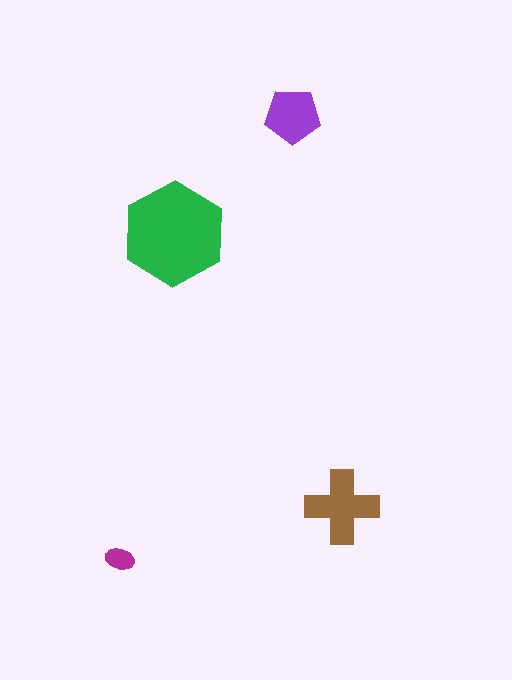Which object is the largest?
The green hexagon.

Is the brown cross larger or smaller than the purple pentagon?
Larger.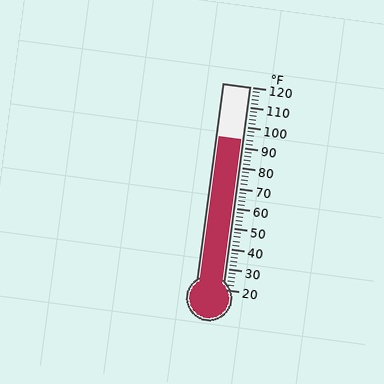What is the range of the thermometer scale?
The thermometer scale ranges from 20°F to 120°F.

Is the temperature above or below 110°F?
The temperature is below 110°F.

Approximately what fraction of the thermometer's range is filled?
The thermometer is filled to approximately 75% of its range.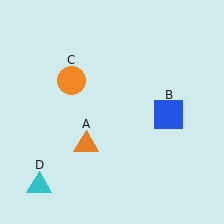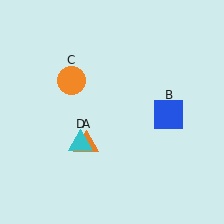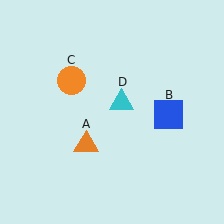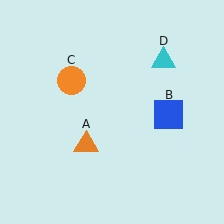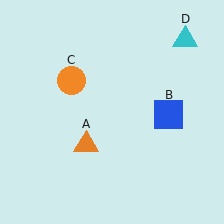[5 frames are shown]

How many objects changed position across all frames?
1 object changed position: cyan triangle (object D).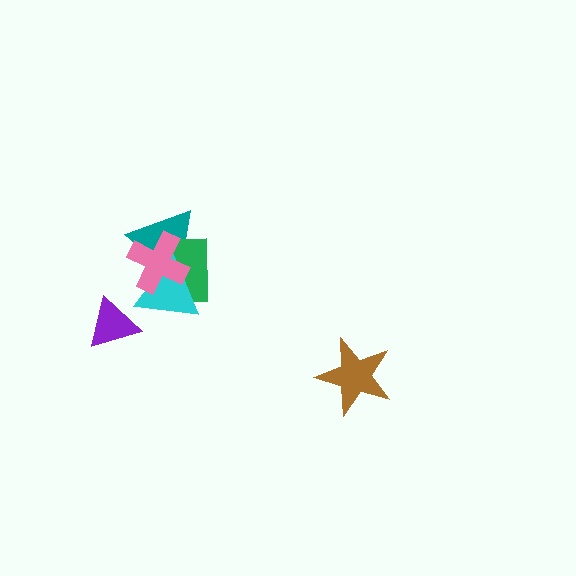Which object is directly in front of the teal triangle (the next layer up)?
The green rectangle is directly in front of the teal triangle.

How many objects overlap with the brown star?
0 objects overlap with the brown star.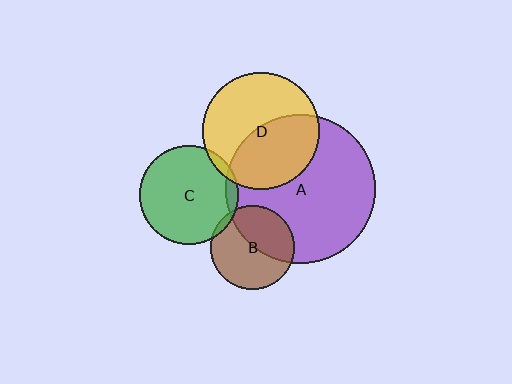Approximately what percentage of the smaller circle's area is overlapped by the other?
Approximately 5%.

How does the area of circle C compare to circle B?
Approximately 1.4 times.